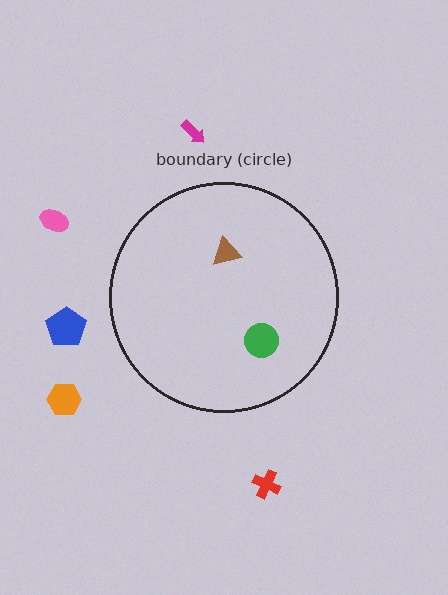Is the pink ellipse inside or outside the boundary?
Outside.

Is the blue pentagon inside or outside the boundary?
Outside.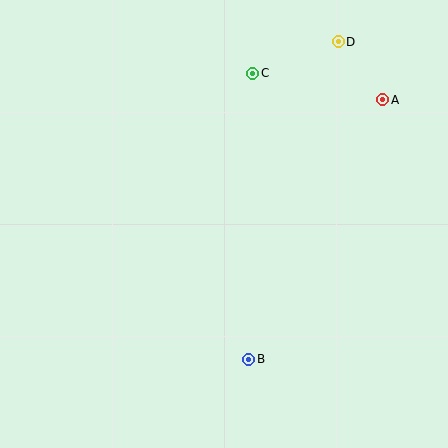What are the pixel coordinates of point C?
Point C is at (253, 73).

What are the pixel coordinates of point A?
Point A is at (383, 100).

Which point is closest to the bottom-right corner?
Point B is closest to the bottom-right corner.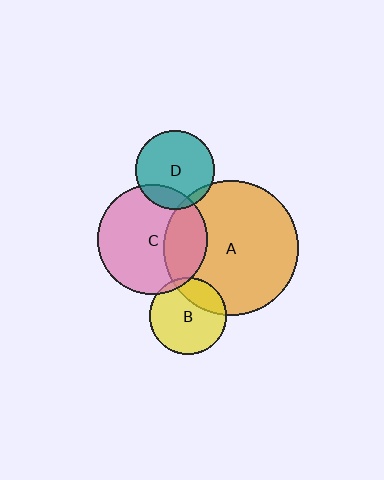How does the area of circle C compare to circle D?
Approximately 1.9 times.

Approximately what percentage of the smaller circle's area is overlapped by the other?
Approximately 15%.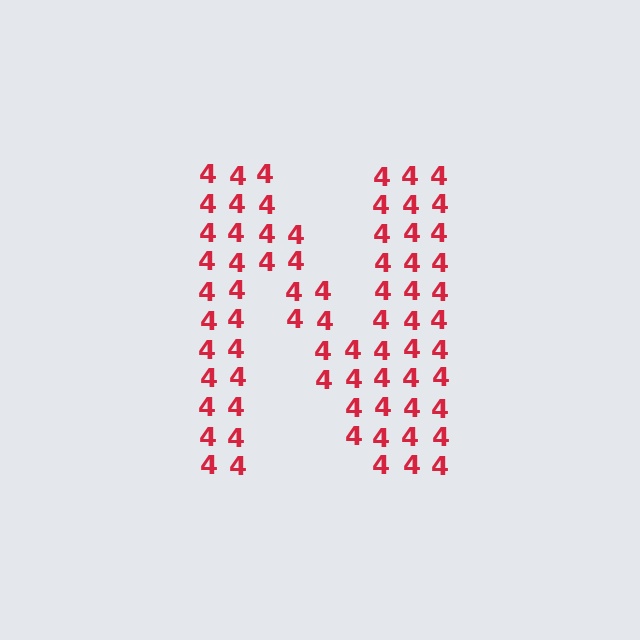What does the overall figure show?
The overall figure shows the letter N.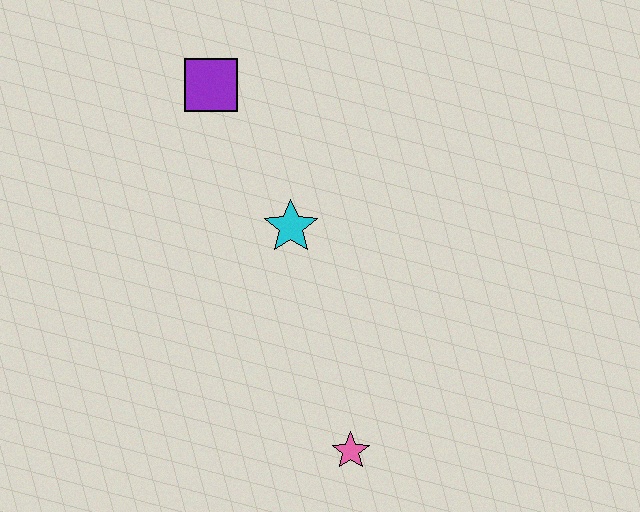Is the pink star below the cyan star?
Yes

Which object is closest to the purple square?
The cyan star is closest to the purple square.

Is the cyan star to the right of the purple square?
Yes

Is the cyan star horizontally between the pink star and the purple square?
Yes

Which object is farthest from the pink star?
The purple square is farthest from the pink star.